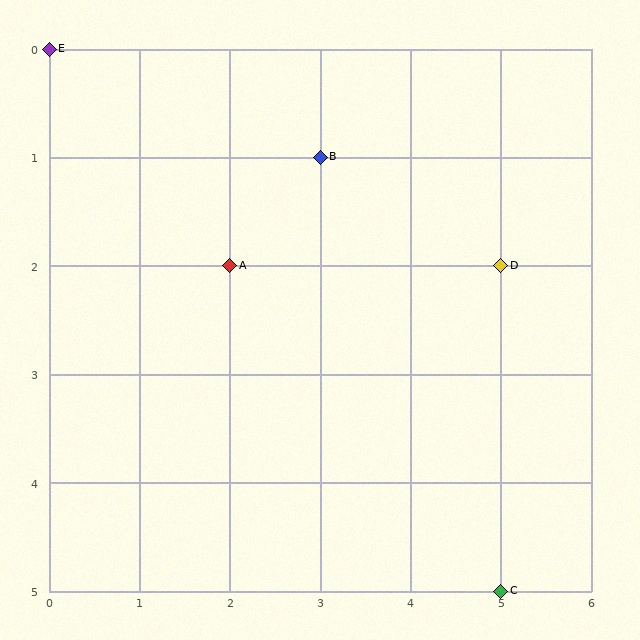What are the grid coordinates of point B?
Point B is at grid coordinates (3, 1).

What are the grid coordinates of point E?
Point E is at grid coordinates (0, 0).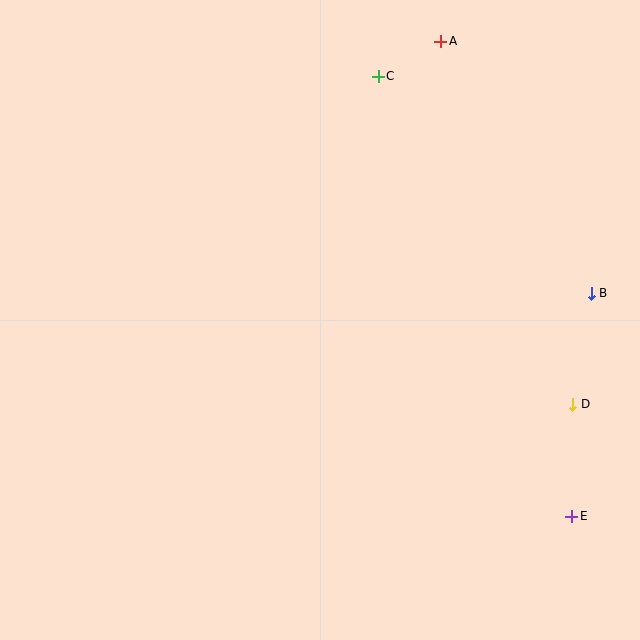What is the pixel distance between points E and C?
The distance between E and C is 481 pixels.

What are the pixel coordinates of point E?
Point E is at (572, 516).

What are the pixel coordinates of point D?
Point D is at (573, 404).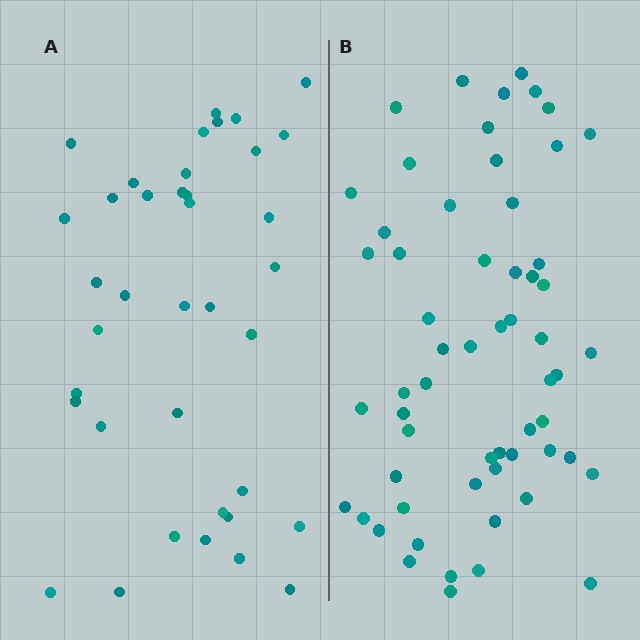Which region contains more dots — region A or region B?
Region B (the right region) has more dots.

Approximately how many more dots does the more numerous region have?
Region B has approximately 20 more dots than region A.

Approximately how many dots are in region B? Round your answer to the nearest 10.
About 60 dots. (The exact count is 59, which rounds to 60.)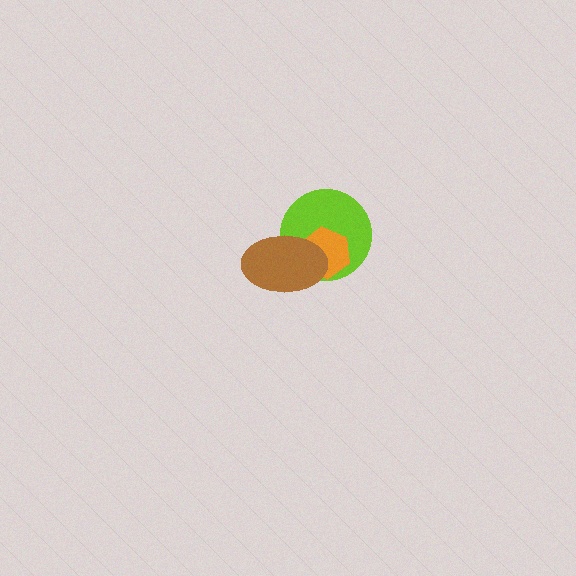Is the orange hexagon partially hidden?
Yes, it is partially covered by another shape.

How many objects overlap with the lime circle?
2 objects overlap with the lime circle.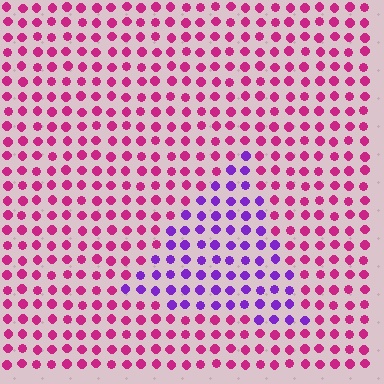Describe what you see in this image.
The image is filled with small magenta elements in a uniform arrangement. A triangle-shaped region is visible where the elements are tinted to a slightly different hue, forming a subtle color boundary.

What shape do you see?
I see a triangle.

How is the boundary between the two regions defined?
The boundary is defined purely by a slight shift in hue (about 52 degrees). Spacing, size, and orientation are identical on both sides.